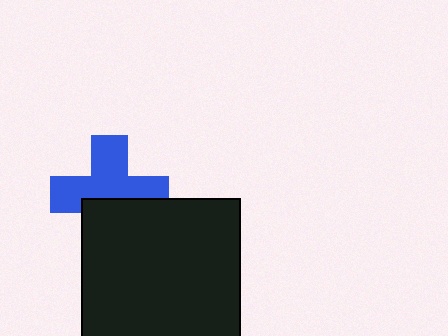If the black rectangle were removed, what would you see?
You would see the complete blue cross.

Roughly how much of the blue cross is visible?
About half of it is visible (roughly 62%).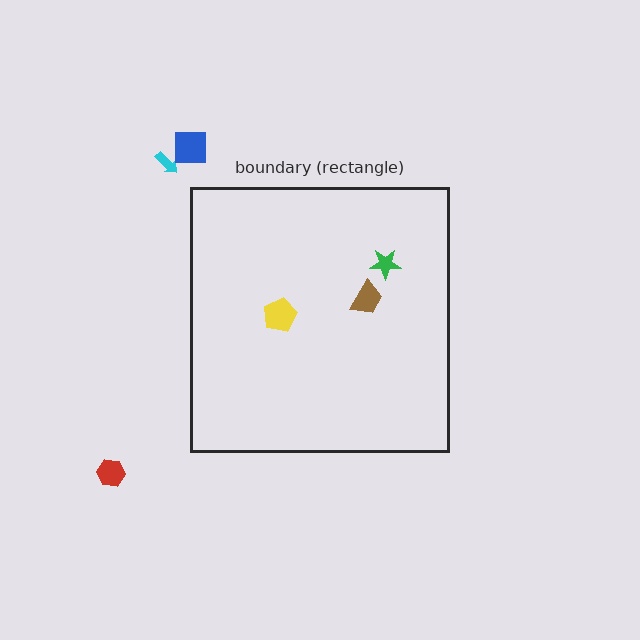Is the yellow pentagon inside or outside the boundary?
Inside.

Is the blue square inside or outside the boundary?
Outside.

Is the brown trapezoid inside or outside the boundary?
Inside.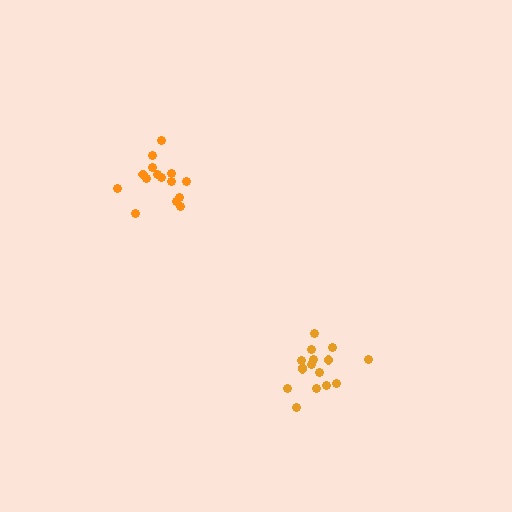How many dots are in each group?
Group 1: 15 dots, Group 2: 16 dots (31 total).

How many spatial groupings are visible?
There are 2 spatial groupings.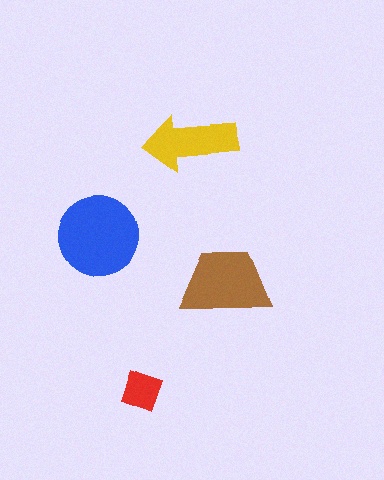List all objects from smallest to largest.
The red square, the yellow arrow, the brown trapezoid, the blue circle.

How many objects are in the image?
There are 4 objects in the image.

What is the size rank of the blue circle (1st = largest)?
1st.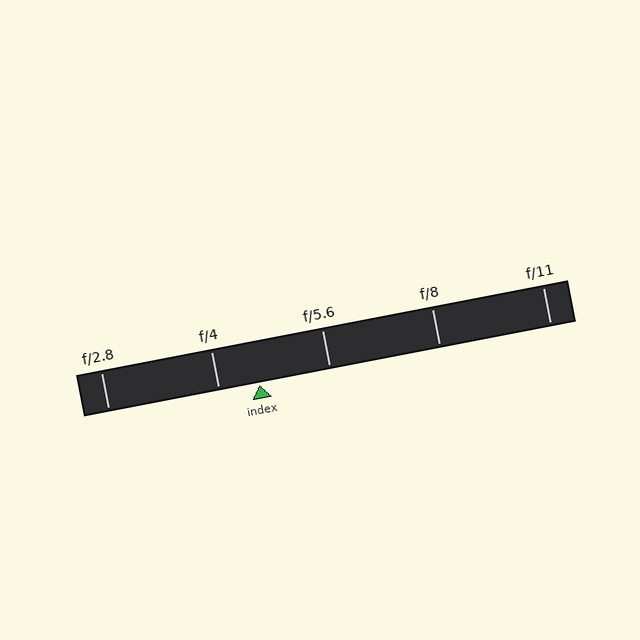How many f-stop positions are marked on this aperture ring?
There are 5 f-stop positions marked.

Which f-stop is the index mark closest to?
The index mark is closest to f/4.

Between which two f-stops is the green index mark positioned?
The index mark is between f/4 and f/5.6.